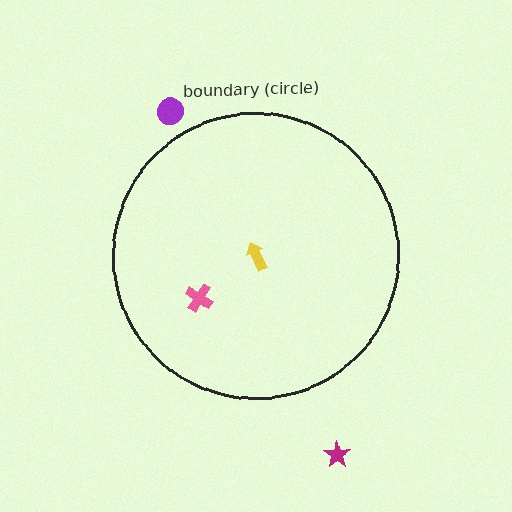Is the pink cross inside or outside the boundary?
Inside.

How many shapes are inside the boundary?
2 inside, 2 outside.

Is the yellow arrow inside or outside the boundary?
Inside.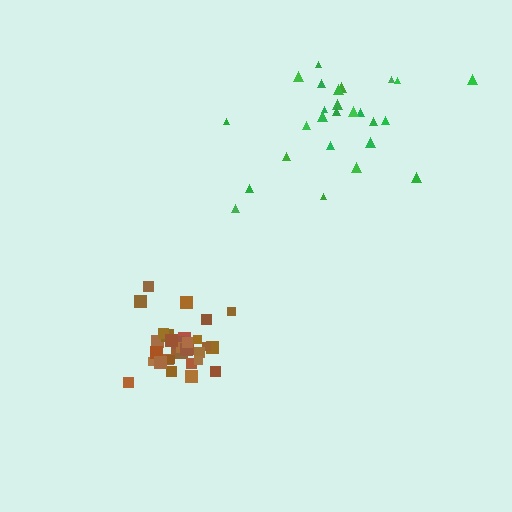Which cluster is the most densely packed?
Brown.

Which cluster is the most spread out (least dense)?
Green.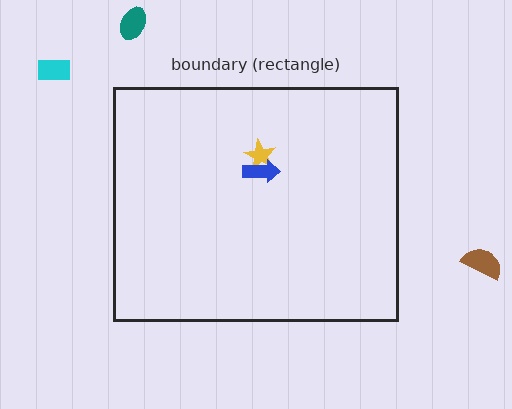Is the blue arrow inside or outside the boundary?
Inside.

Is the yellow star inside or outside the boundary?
Inside.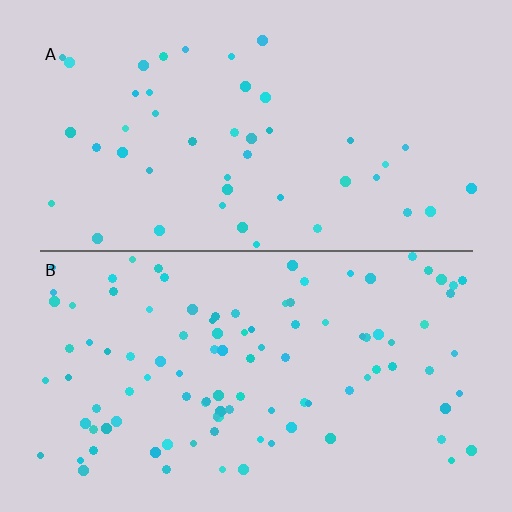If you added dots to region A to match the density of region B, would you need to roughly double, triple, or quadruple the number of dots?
Approximately double.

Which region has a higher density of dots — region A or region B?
B (the bottom).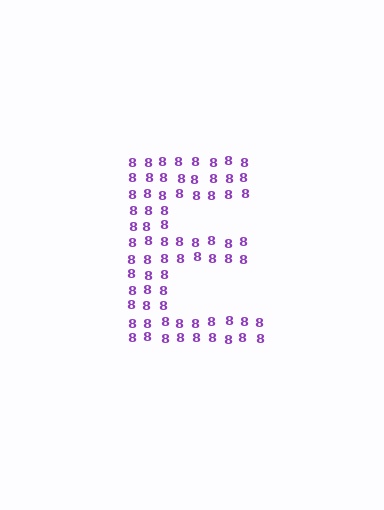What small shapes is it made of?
It is made of small digit 8's.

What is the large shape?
The large shape is the letter E.